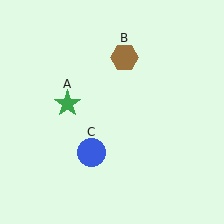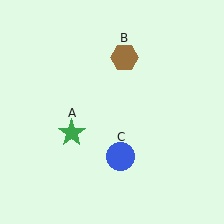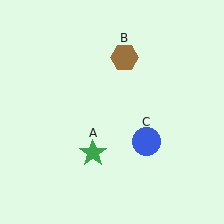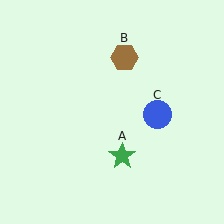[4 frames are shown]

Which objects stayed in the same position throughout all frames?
Brown hexagon (object B) remained stationary.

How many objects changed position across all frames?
2 objects changed position: green star (object A), blue circle (object C).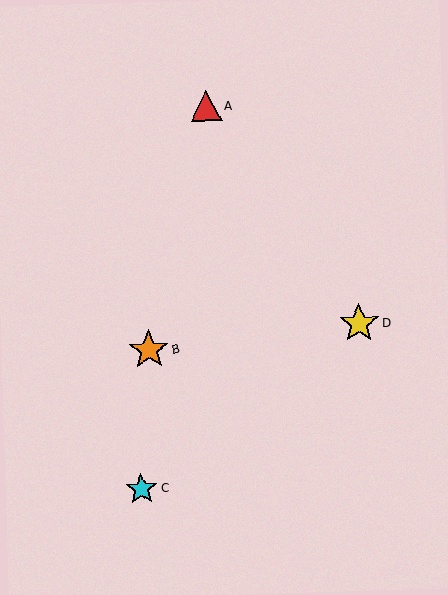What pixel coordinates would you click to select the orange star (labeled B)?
Click at (149, 350) to select the orange star B.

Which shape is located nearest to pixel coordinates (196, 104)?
The red triangle (labeled A) at (206, 106) is nearest to that location.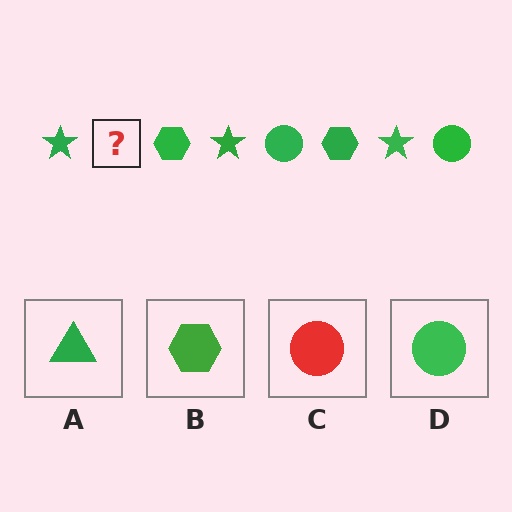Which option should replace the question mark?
Option D.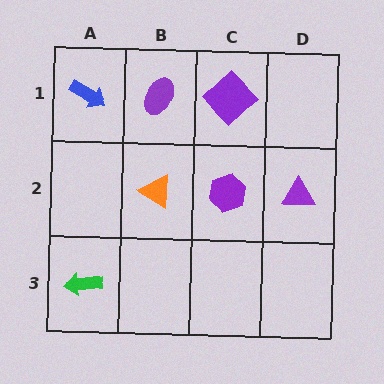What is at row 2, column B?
An orange triangle.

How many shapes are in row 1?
3 shapes.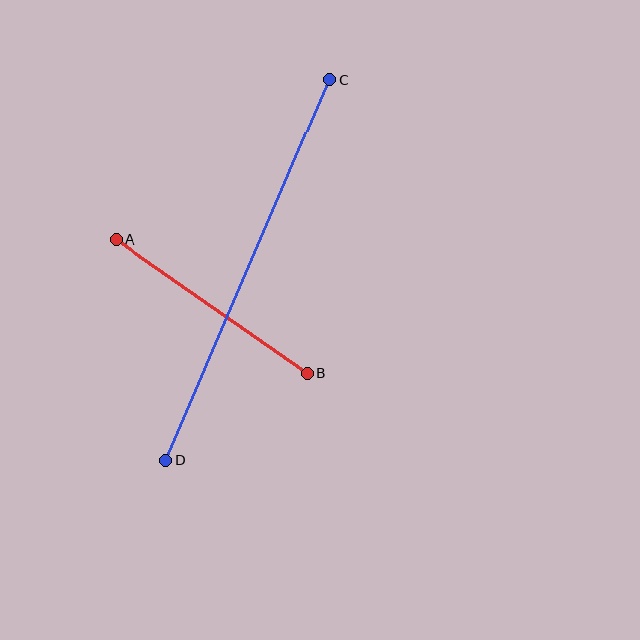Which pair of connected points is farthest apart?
Points C and D are farthest apart.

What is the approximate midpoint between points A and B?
The midpoint is at approximately (212, 306) pixels.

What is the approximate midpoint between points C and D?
The midpoint is at approximately (248, 270) pixels.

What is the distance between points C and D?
The distance is approximately 414 pixels.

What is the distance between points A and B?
The distance is approximately 233 pixels.